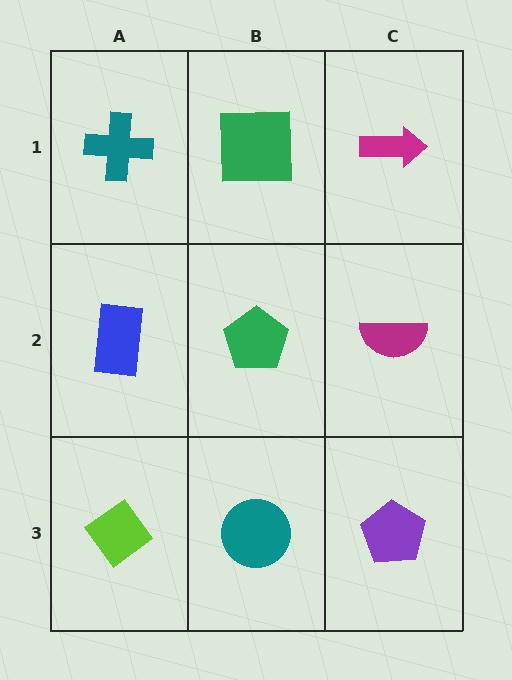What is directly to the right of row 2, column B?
A magenta semicircle.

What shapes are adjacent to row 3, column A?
A blue rectangle (row 2, column A), a teal circle (row 3, column B).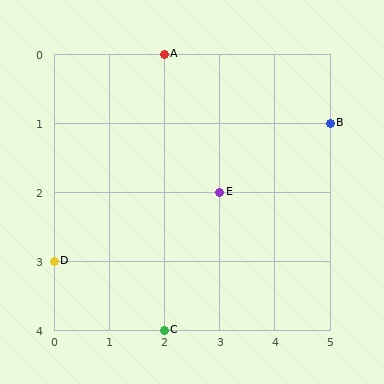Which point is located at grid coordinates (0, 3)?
Point D is at (0, 3).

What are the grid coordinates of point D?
Point D is at grid coordinates (0, 3).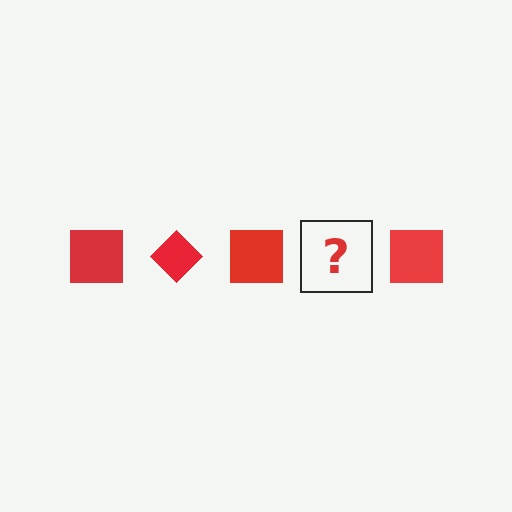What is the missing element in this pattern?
The missing element is a red diamond.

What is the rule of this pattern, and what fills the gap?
The rule is that the pattern cycles through square, diamond shapes in red. The gap should be filled with a red diamond.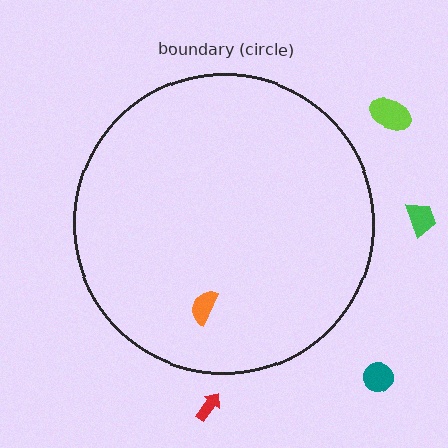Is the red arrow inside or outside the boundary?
Outside.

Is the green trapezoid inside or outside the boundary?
Outside.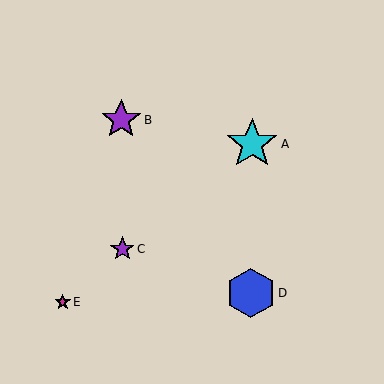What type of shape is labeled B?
Shape B is a purple star.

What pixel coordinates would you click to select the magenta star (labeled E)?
Click at (63, 302) to select the magenta star E.